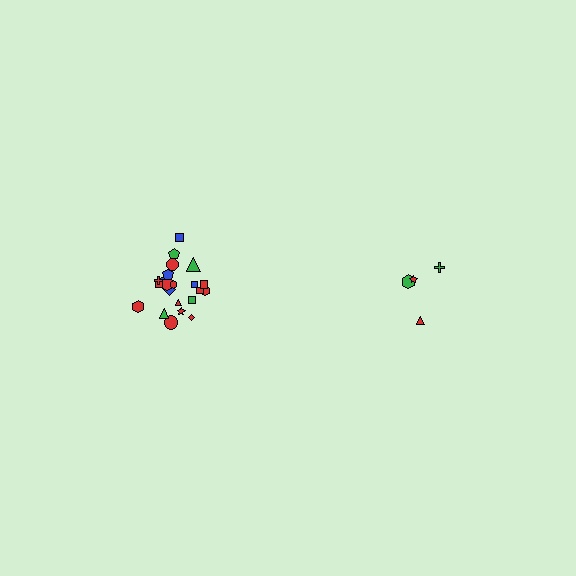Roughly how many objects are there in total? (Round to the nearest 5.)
Roughly 25 objects in total.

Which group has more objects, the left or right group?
The left group.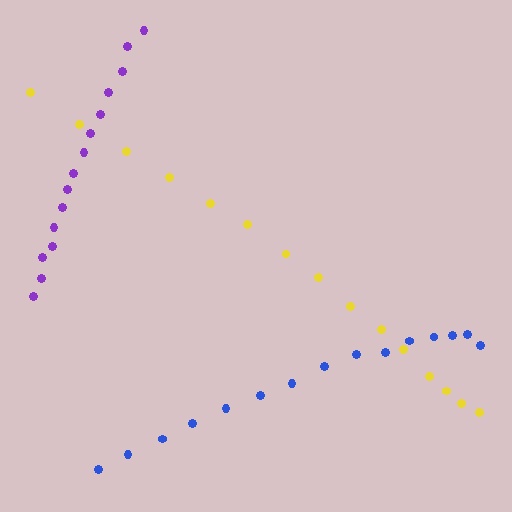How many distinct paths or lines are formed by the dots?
There are 3 distinct paths.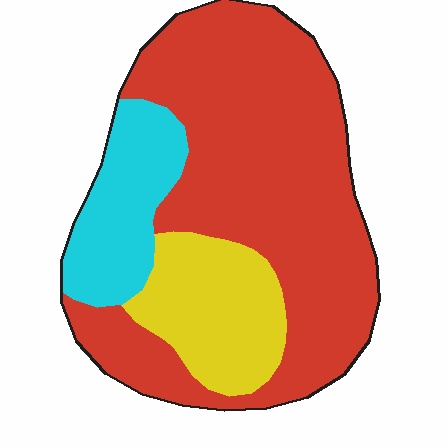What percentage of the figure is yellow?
Yellow takes up between a sixth and a third of the figure.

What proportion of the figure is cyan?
Cyan covers roughly 15% of the figure.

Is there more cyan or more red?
Red.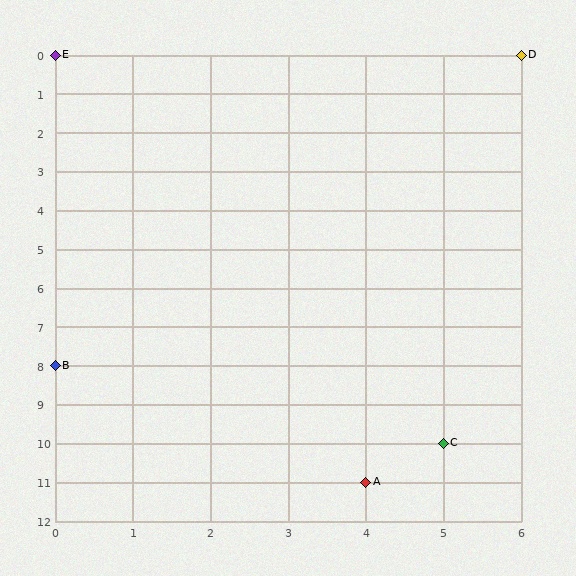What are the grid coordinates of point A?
Point A is at grid coordinates (4, 11).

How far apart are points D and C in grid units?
Points D and C are 1 column and 10 rows apart (about 10.0 grid units diagonally).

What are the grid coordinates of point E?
Point E is at grid coordinates (0, 0).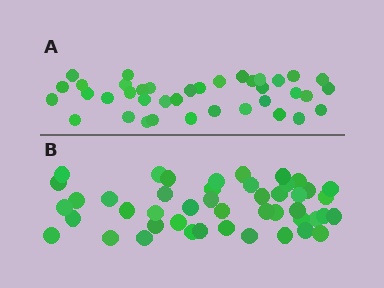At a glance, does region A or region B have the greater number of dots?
Region B (the bottom region) has more dots.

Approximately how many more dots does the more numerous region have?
Region B has roughly 8 or so more dots than region A.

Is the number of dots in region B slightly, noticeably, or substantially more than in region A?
Region B has only slightly more — the two regions are fairly close. The ratio is roughly 1.2 to 1.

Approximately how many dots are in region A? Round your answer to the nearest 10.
About 40 dots. (The exact count is 38, which rounds to 40.)